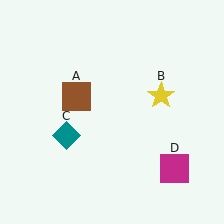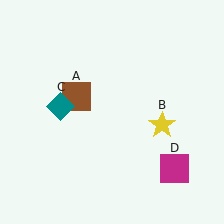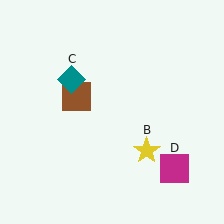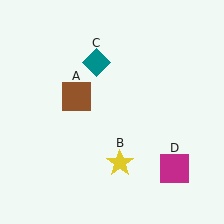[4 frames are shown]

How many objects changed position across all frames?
2 objects changed position: yellow star (object B), teal diamond (object C).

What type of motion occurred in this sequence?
The yellow star (object B), teal diamond (object C) rotated clockwise around the center of the scene.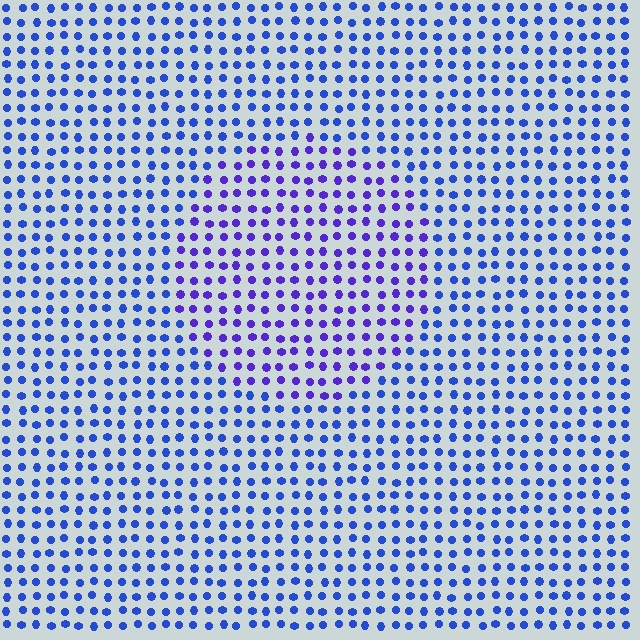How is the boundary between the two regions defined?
The boundary is defined purely by a slight shift in hue (about 30 degrees). Spacing, size, and orientation are identical on both sides.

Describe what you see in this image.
The image is filled with small blue elements in a uniform arrangement. A circle-shaped region is visible where the elements are tinted to a slightly different hue, forming a subtle color boundary.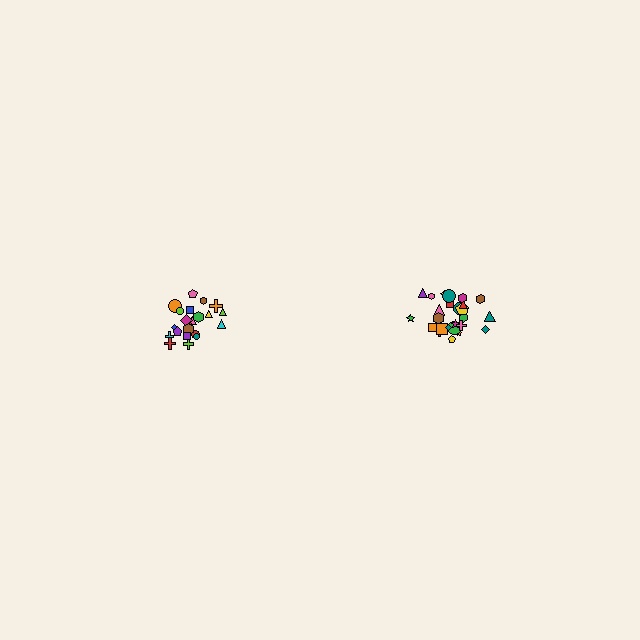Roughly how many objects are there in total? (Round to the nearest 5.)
Roughly 45 objects in total.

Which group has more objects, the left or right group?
The right group.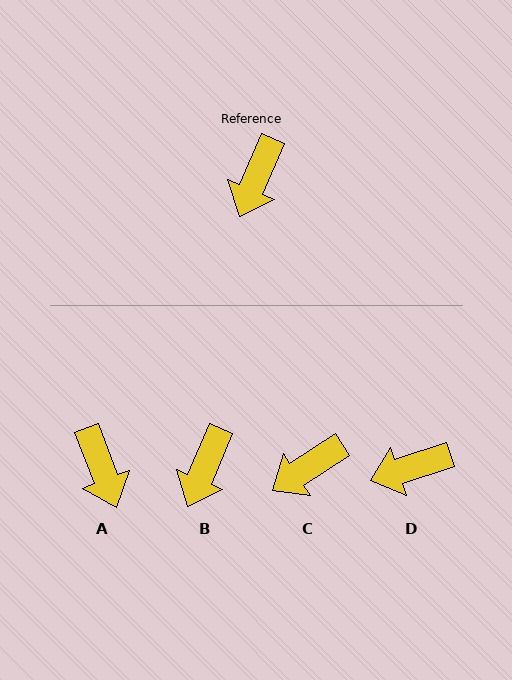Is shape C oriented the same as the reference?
No, it is off by about 33 degrees.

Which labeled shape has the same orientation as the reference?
B.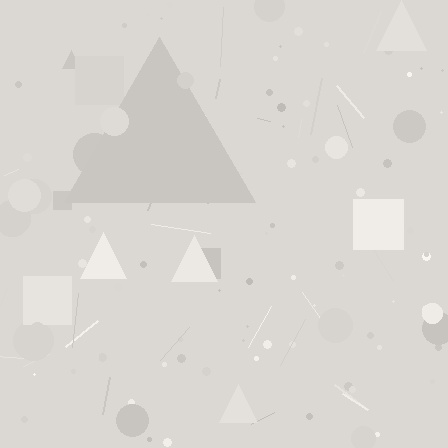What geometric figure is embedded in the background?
A triangle is embedded in the background.